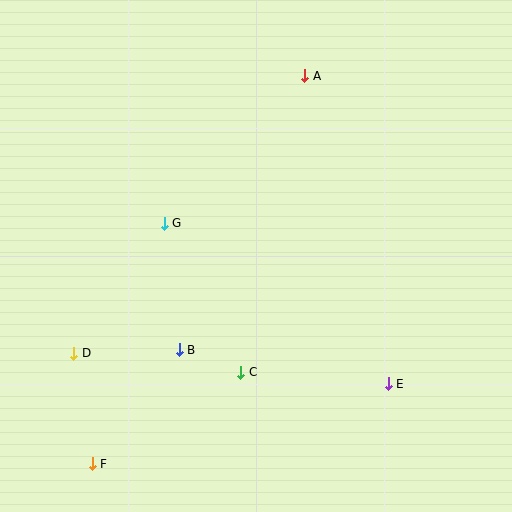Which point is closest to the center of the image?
Point G at (164, 223) is closest to the center.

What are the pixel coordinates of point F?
Point F is at (92, 464).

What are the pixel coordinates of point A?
Point A is at (305, 76).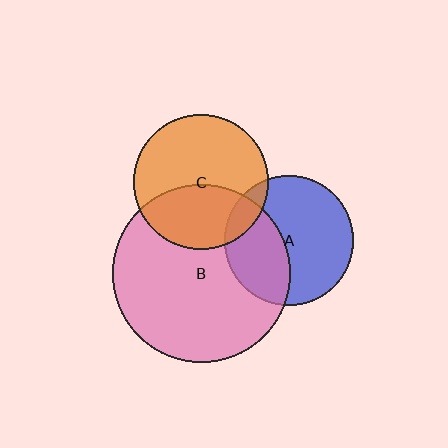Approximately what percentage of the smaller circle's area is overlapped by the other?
Approximately 40%.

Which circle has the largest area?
Circle B (pink).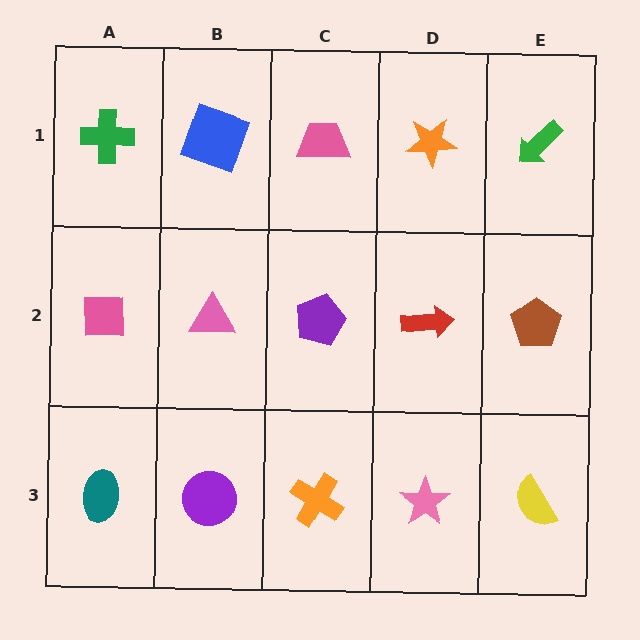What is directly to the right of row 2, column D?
A brown pentagon.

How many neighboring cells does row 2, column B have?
4.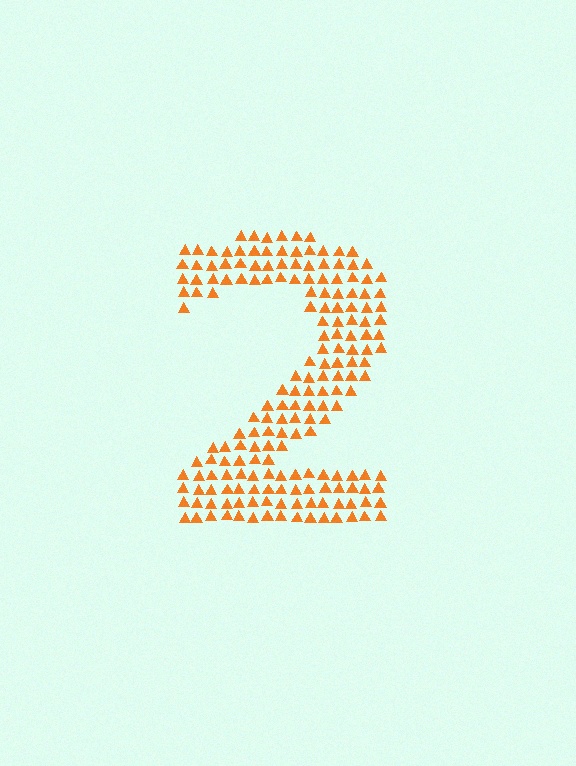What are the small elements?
The small elements are triangles.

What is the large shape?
The large shape is the digit 2.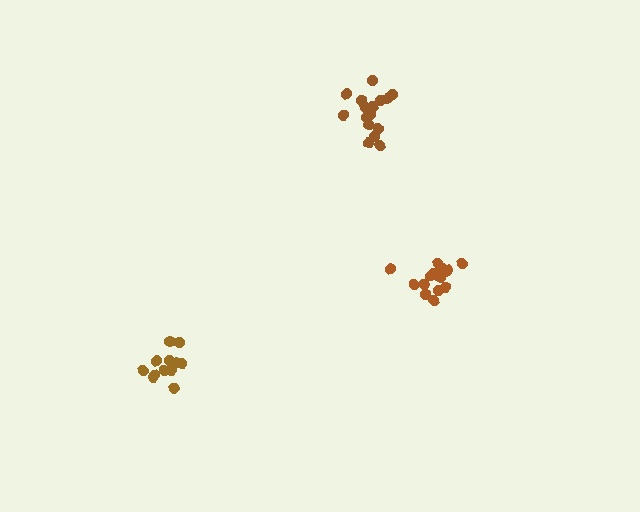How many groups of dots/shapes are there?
There are 3 groups.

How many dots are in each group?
Group 1: 17 dots, Group 2: 12 dots, Group 3: 16 dots (45 total).